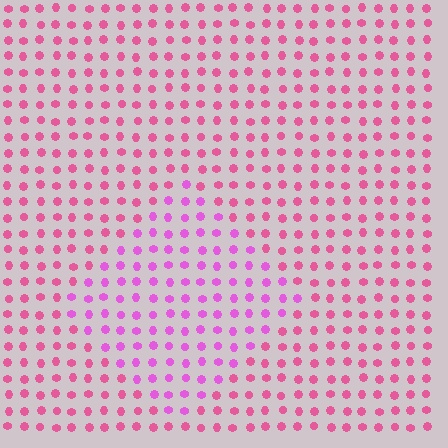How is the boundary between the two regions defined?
The boundary is defined purely by a slight shift in hue (about 29 degrees). Spacing, size, and orientation are identical on both sides.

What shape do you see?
I see a diamond.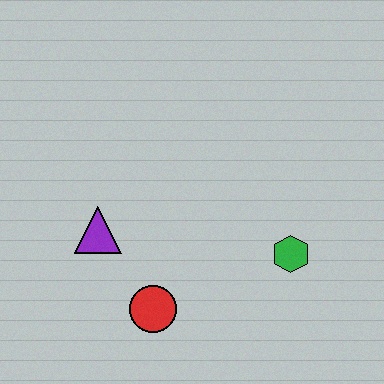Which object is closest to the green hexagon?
The red circle is closest to the green hexagon.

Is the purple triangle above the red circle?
Yes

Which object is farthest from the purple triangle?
The green hexagon is farthest from the purple triangle.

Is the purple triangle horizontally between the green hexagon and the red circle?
No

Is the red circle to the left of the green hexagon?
Yes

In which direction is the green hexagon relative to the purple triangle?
The green hexagon is to the right of the purple triangle.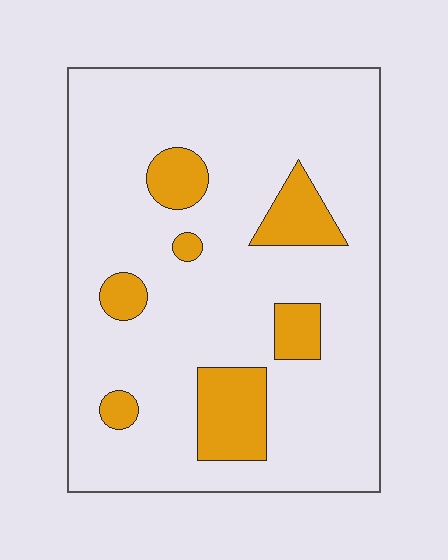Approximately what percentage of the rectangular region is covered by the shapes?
Approximately 15%.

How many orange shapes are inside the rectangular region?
7.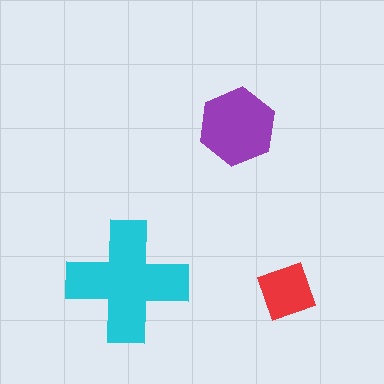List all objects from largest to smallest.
The cyan cross, the purple hexagon, the red diamond.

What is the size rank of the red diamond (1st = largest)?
3rd.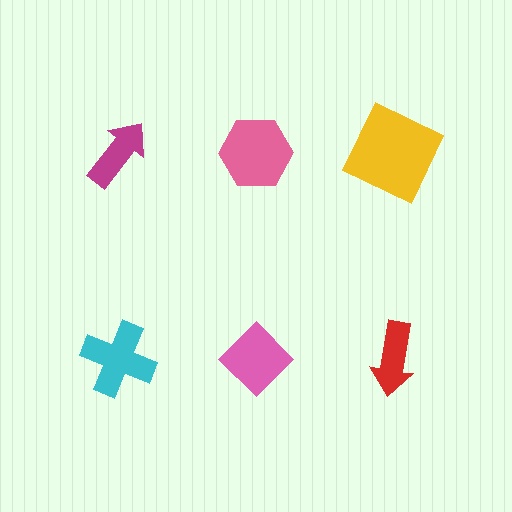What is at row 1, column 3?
A yellow square.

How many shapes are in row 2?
3 shapes.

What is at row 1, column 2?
A pink hexagon.